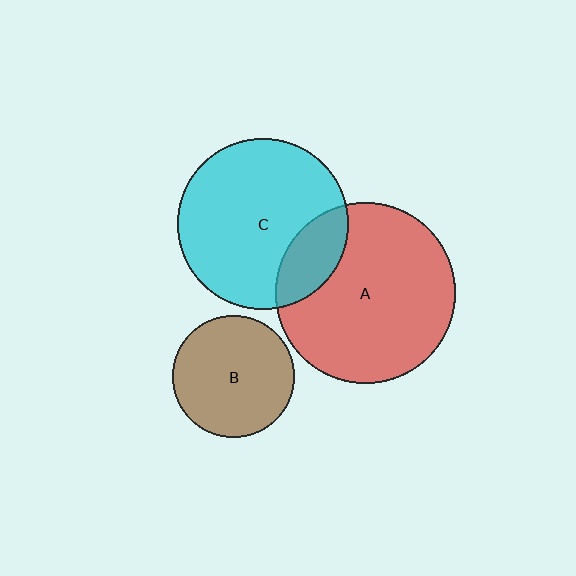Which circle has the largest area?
Circle A (red).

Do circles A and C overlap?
Yes.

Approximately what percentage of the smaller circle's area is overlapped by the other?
Approximately 20%.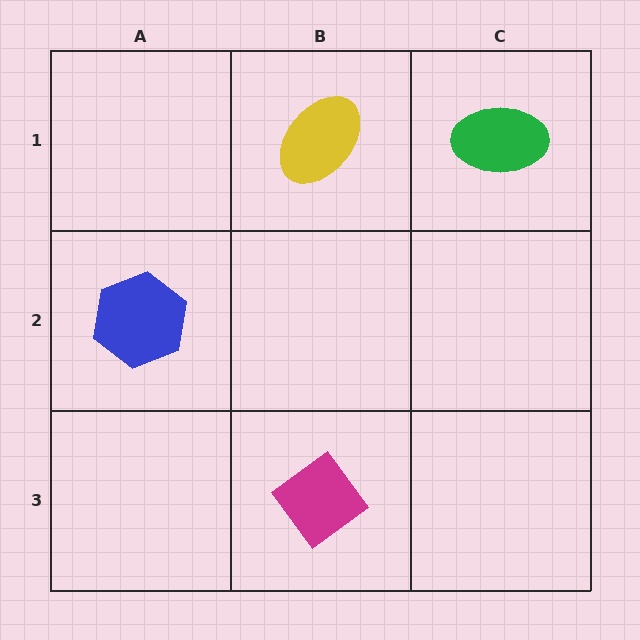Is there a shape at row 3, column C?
No, that cell is empty.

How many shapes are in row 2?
1 shape.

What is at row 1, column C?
A green ellipse.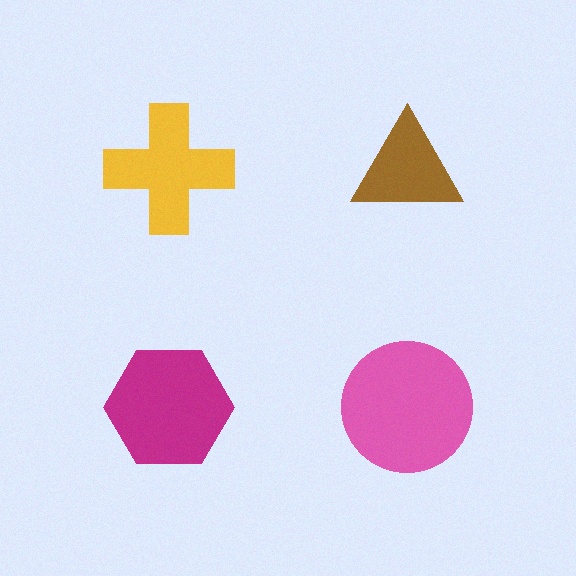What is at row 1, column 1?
A yellow cross.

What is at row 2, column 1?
A magenta hexagon.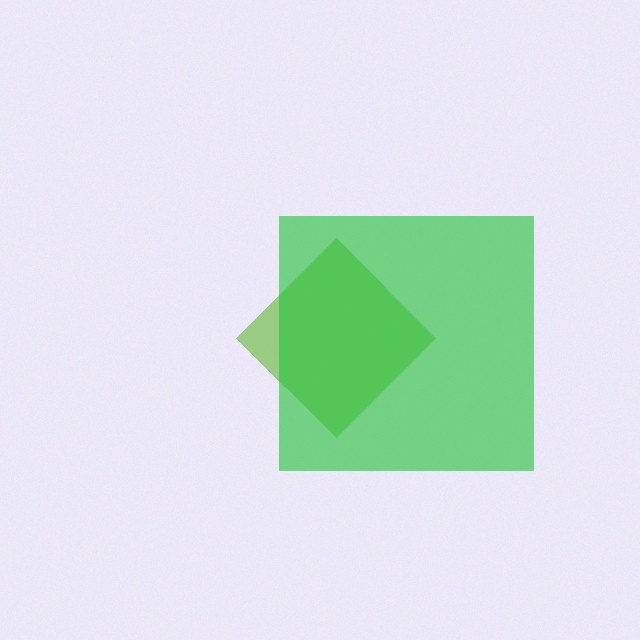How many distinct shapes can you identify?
There are 2 distinct shapes: a lime diamond, a green square.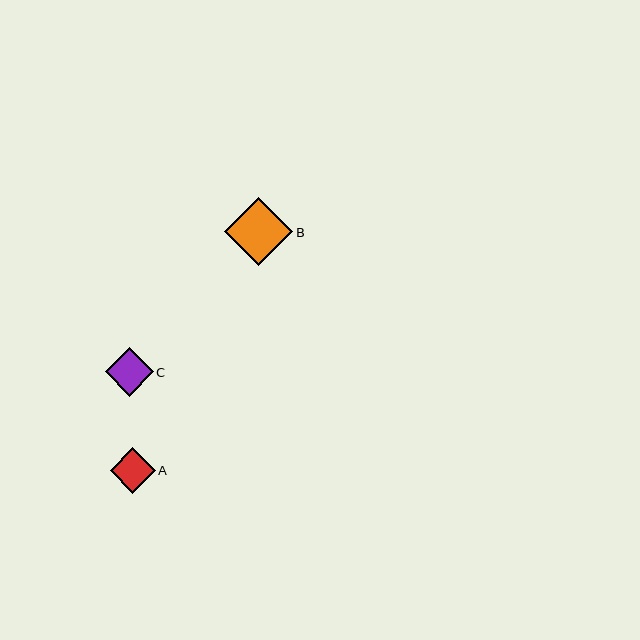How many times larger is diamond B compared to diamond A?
Diamond B is approximately 1.5 times the size of diamond A.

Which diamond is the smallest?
Diamond A is the smallest with a size of approximately 45 pixels.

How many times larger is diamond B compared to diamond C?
Diamond B is approximately 1.4 times the size of diamond C.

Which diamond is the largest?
Diamond B is the largest with a size of approximately 69 pixels.